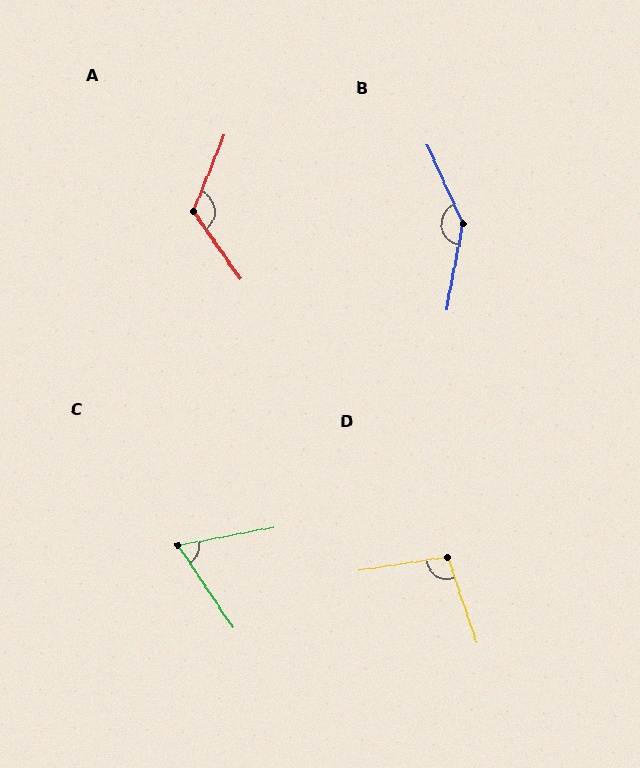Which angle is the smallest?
C, at approximately 67 degrees.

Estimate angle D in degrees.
Approximately 100 degrees.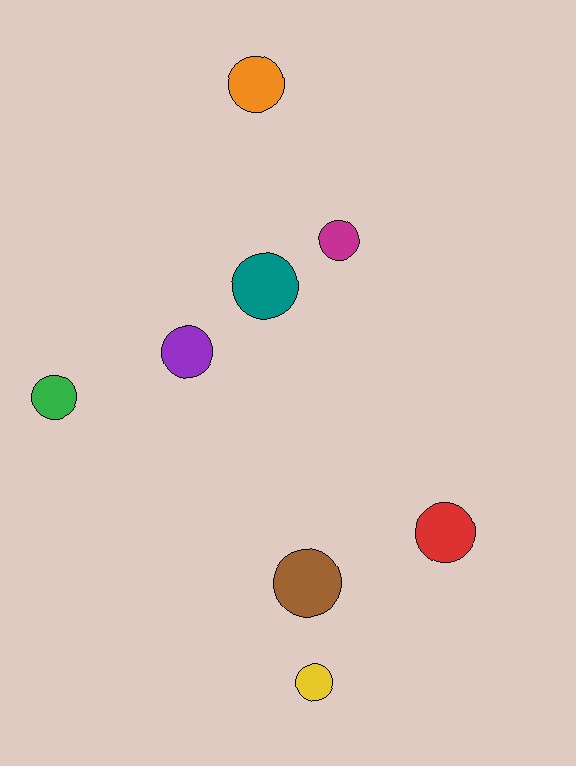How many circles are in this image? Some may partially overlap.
There are 8 circles.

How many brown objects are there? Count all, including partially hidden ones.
There is 1 brown object.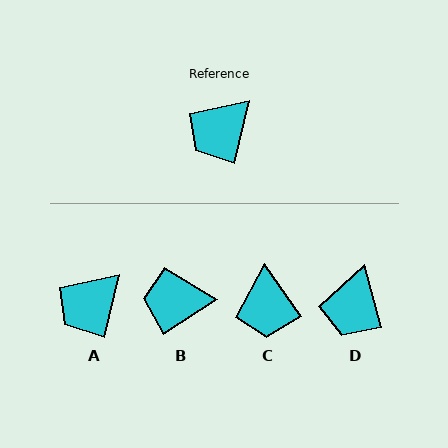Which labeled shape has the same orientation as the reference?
A.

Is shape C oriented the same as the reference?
No, it is off by about 49 degrees.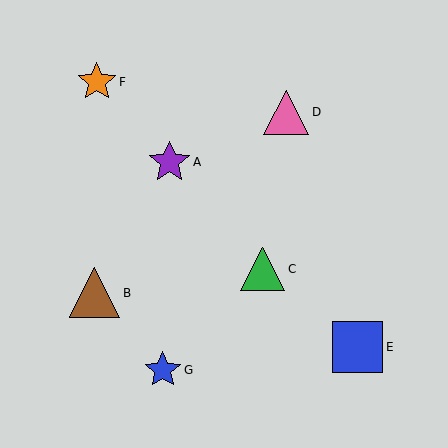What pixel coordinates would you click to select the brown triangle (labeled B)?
Click at (95, 293) to select the brown triangle B.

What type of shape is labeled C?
Shape C is a green triangle.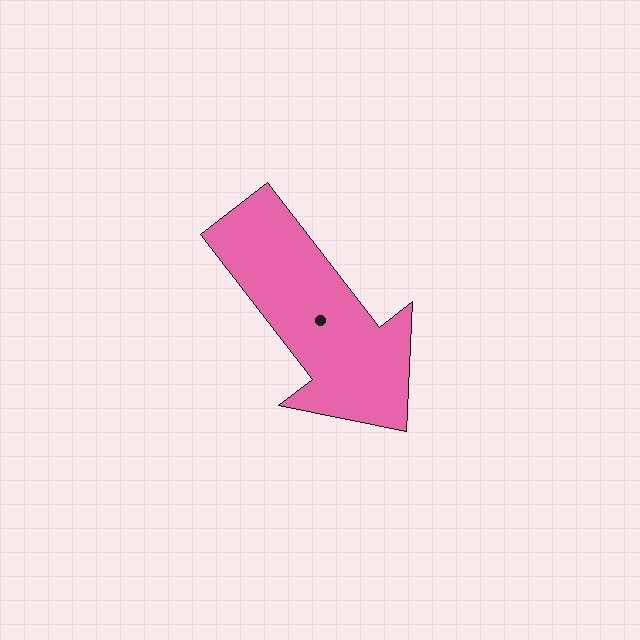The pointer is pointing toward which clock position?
Roughly 5 o'clock.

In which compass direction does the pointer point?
Southeast.